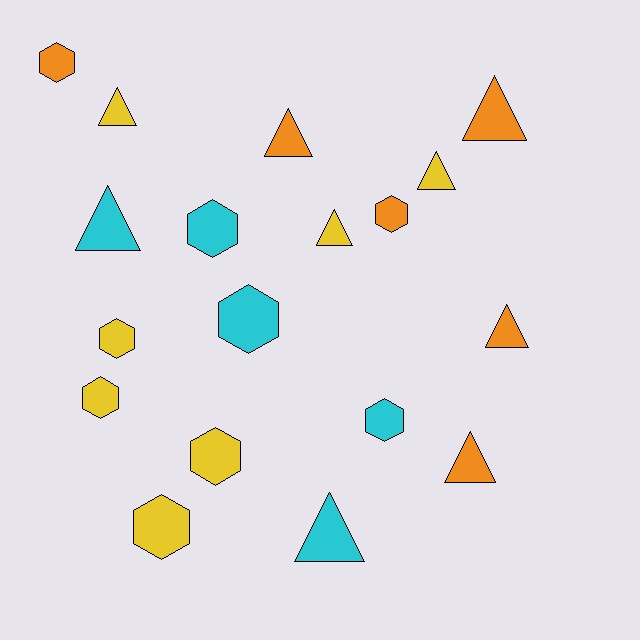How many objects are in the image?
There are 18 objects.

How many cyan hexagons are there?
There are 3 cyan hexagons.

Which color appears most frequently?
Yellow, with 7 objects.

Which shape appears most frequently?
Triangle, with 9 objects.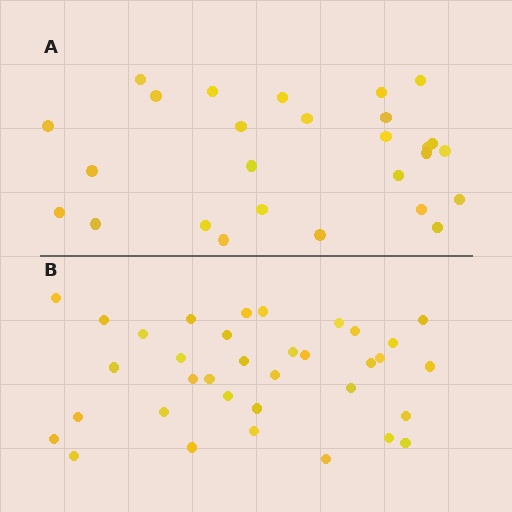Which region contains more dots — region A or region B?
Region B (the bottom region) has more dots.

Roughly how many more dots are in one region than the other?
Region B has roughly 8 or so more dots than region A.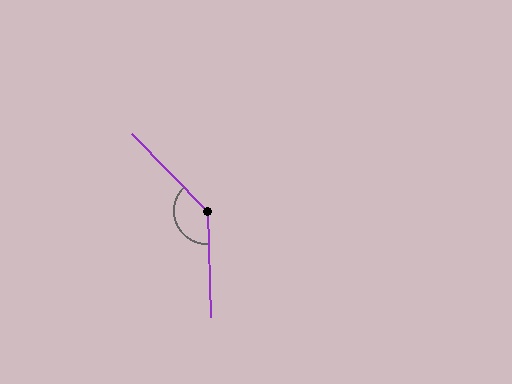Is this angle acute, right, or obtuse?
It is obtuse.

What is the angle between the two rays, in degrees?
Approximately 137 degrees.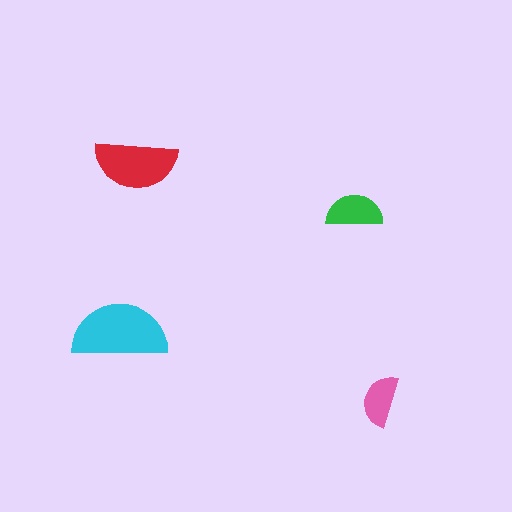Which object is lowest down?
The pink semicircle is bottommost.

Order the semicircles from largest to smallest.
the cyan one, the red one, the green one, the pink one.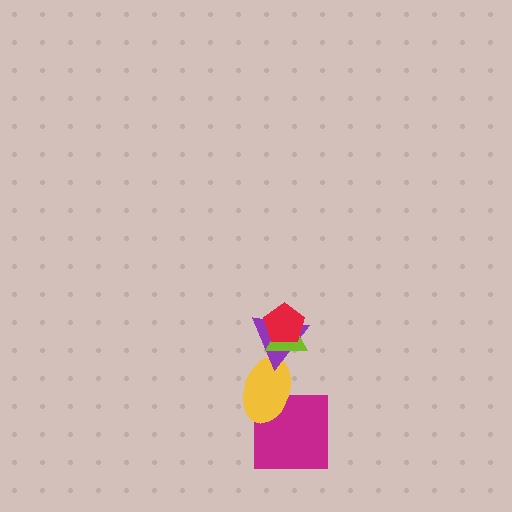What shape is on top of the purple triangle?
The lime triangle is on top of the purple triangle.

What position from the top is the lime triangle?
The lime triangle is 2nd from the top.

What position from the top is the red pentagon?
The red pentagon is 1st from the top.